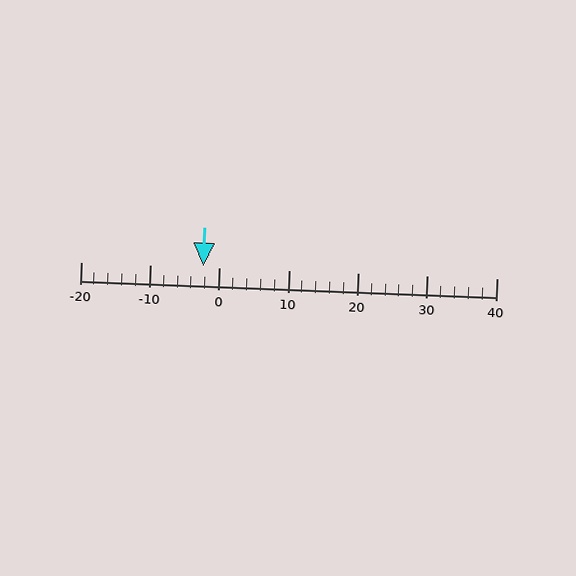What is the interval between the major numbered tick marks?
The major tick marks are spaced 10 units apart.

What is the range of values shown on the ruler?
The ruler shows values from -20 to 40.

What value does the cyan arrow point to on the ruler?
The cyan arrow points to approximately -2.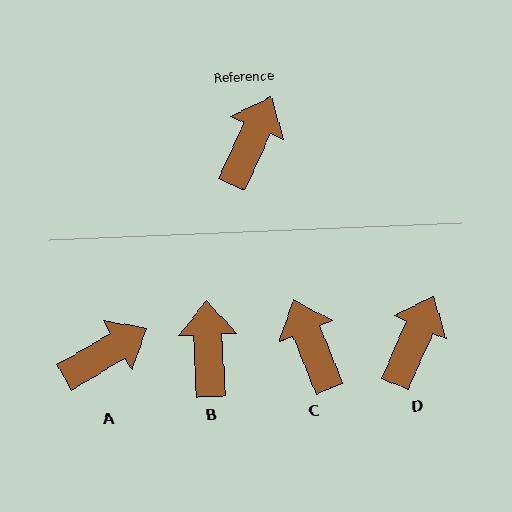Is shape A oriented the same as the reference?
No, it is off by about 35 degrees.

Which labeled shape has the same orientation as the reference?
D.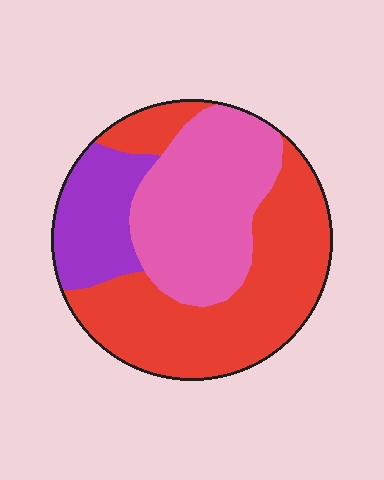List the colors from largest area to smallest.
From largest to smallest: red, pink, purple.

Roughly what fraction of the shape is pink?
Pink covers around 35% of the shape.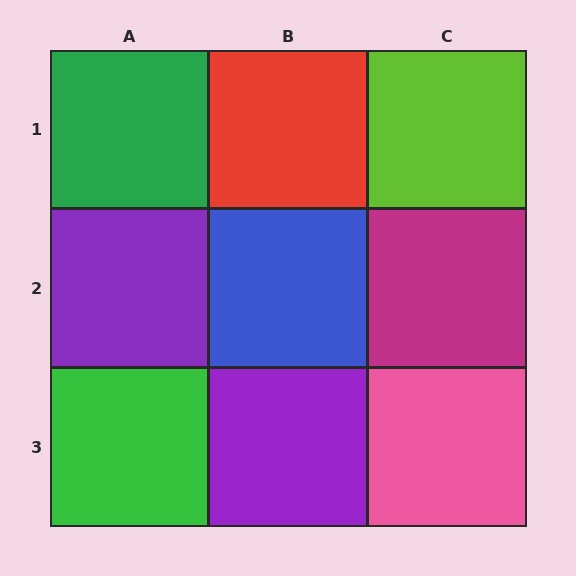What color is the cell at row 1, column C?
Lime.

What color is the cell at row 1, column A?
Green.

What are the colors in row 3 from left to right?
Green, purple, pink.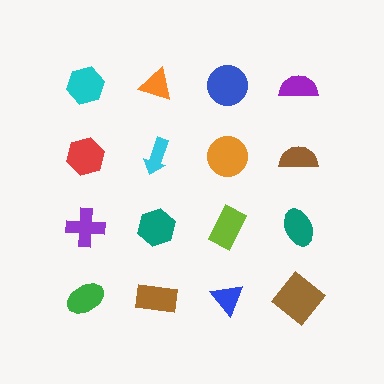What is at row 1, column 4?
A purple semicircle.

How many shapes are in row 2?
4 shapes.